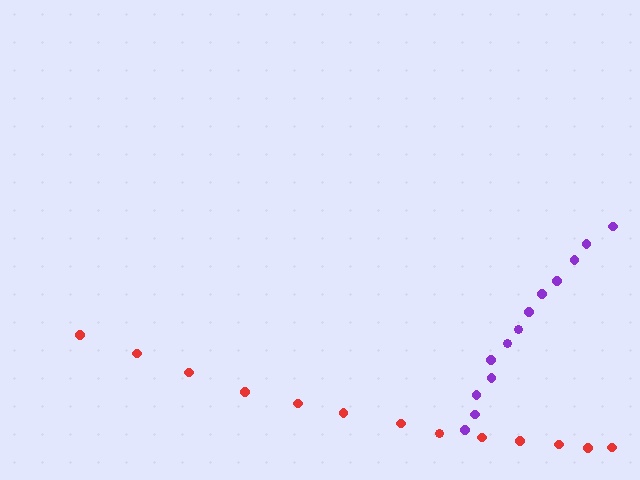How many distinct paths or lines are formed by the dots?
There are 2 distinct paths.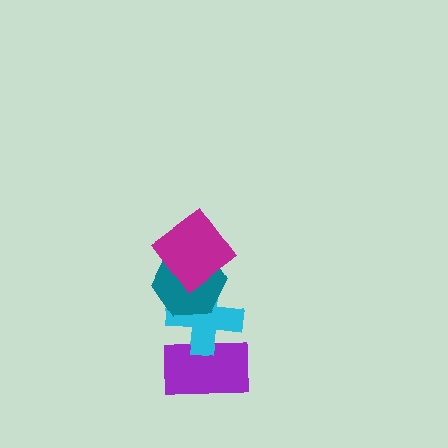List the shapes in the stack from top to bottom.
From top to bottom: the magenta diamond, the teal hexagon, the cyan cross, the purple rectangle.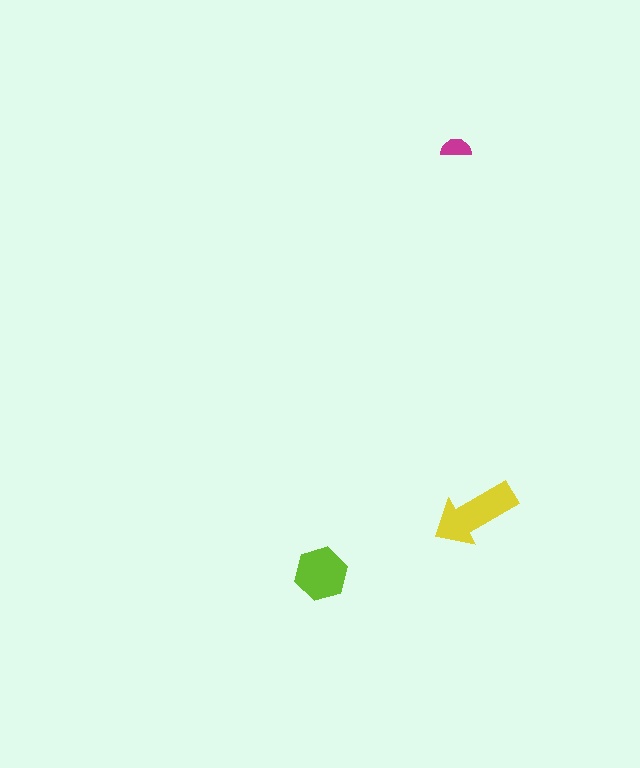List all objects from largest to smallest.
The yellow arrow, the lime hexagon, the magenta semicircle.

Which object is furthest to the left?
The lime hexagon is leftmost.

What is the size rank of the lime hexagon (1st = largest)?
2nd.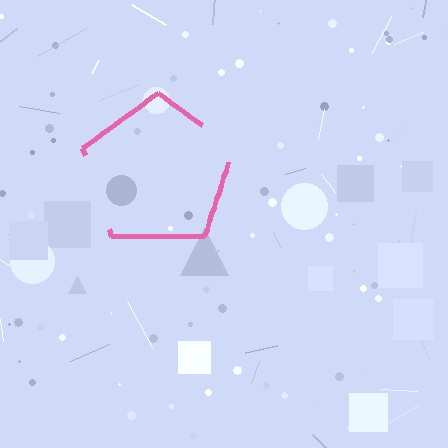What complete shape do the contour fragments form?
The contour fragments form a pentagon.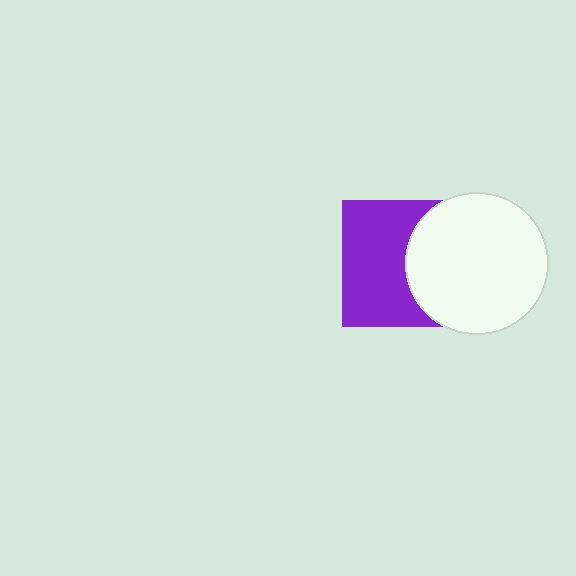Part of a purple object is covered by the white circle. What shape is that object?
It is a square.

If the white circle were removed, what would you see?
You would see the complete purple square.